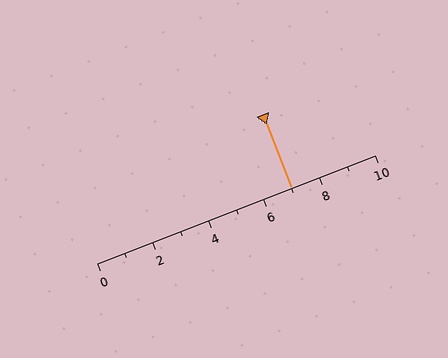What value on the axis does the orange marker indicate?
The marker indicates approximately 7.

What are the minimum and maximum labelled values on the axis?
The axis runs from 0 to 10.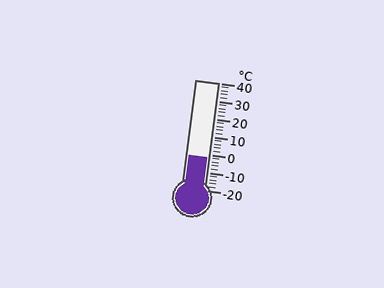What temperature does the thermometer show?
The thermometer shows approximately -2°C.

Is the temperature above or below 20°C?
The temperature is below 20°C.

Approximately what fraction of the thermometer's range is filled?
The thermometer is filled to approximately 30% of its range.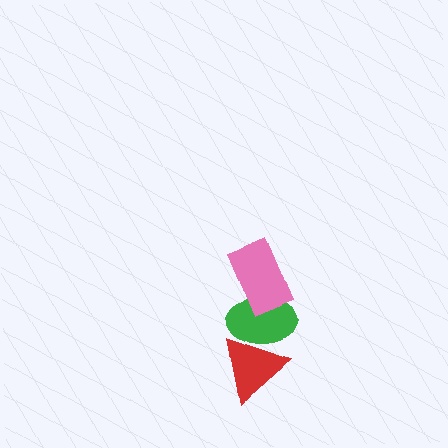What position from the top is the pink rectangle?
The pink rectangle is 1st from the top.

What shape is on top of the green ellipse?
The pink rectangle is on top of the green ellipse.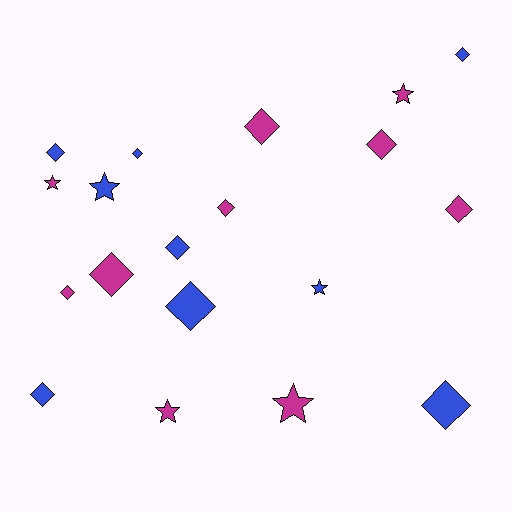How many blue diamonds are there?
There are 7 blue diamonds.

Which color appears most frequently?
Magenta, with 10 objects.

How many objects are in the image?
There are 19 objects.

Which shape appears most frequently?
Diamond, with 13 objects.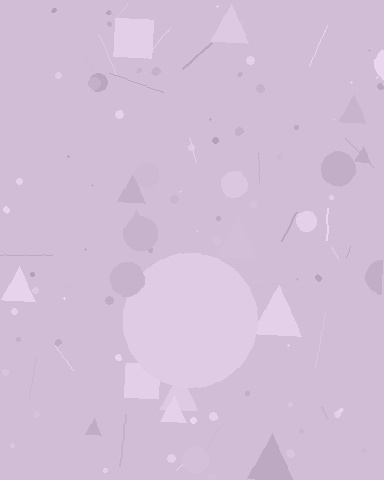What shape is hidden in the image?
A circle is hidden in the image.